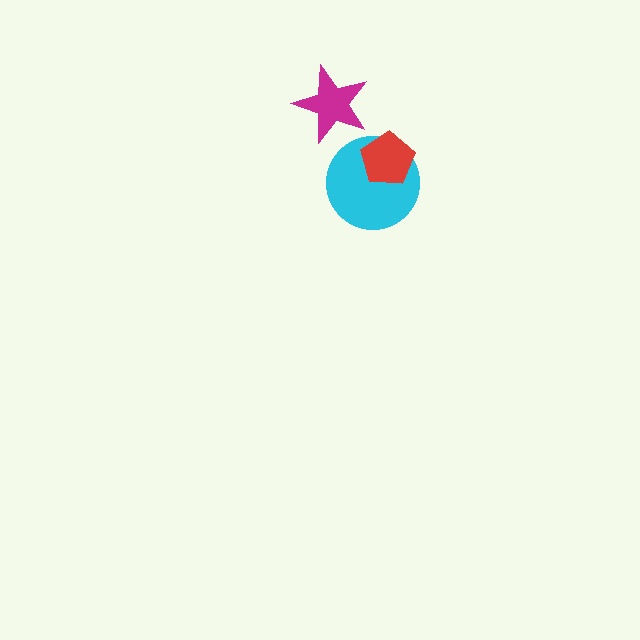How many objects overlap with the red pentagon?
1 object overlaps with the red pentagon.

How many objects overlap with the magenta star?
0 objects overlap with the magenta star.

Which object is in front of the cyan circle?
The red pentagon is in front of the cyan circle.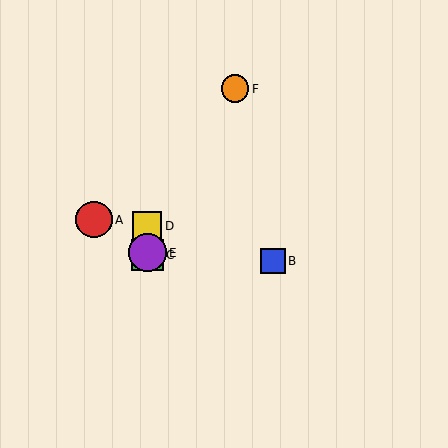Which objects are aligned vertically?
Objects C, D, E are aligned vertically.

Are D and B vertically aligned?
No, D is at x≈147 and B is at x≈273.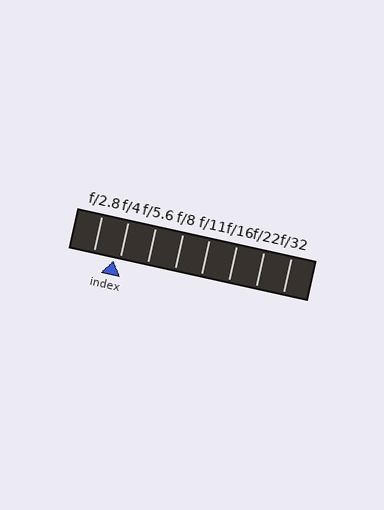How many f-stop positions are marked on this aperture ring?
There are 8 f-stop positions marked.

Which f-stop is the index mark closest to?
The index mark is closest to f/4.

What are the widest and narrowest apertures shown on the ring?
The widest aperture shown is f/2.8 and the narrowest is f/32.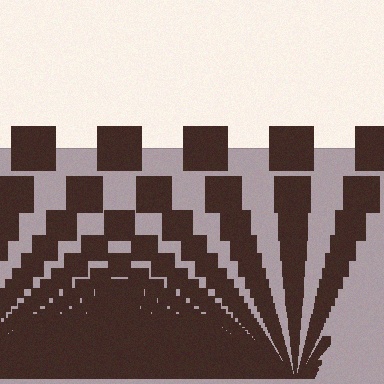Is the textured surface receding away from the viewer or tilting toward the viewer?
The surface appears to tilt toward the viewer. Texture elements get larger and sparser toward the top.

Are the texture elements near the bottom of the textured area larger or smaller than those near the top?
Smaller. The gradient is inverted — elements near the bottom are smaller and denser.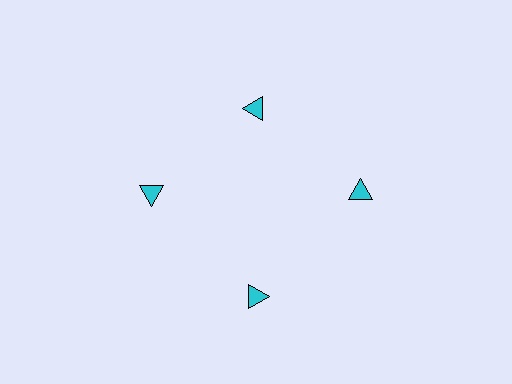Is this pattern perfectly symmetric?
No. The 4 cyan triangles are arranged in a ring, but one element near the 12 o'clock position is pulled inward toward the center, breaking the 4-fold rotational symmetry.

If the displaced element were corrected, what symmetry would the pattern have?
It would have 4-fold rotational symmetry — the pattern would map onto itself every 90 degrees.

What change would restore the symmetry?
The symmetry would be restored by moving it outward, back onto the ring so that all 4 triangles sit at equal angles and equal distance from the center.